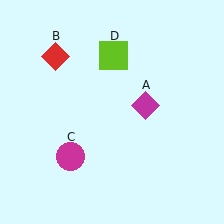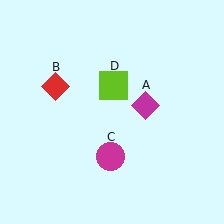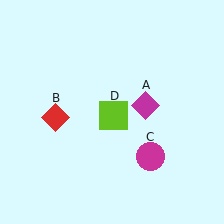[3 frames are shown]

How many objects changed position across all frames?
3 objects changed position: red diamond (object B), magenta circle (object C), lime square (object D).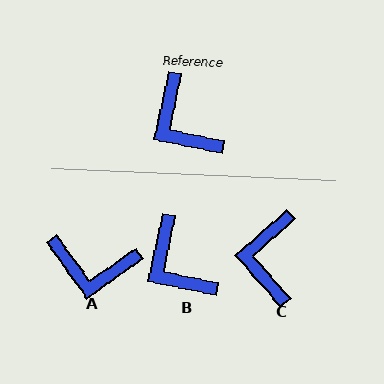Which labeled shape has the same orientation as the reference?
B.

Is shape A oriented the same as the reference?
No, it is off by about 47 degrees.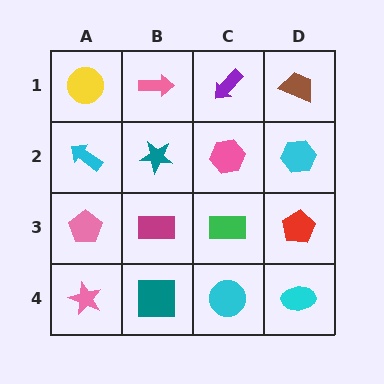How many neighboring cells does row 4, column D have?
2.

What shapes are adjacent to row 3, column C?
A pink hexagon (row 2, column C), a cyan circle (row 4, column C), a magenta rectangle (row 3, column B), a red pentagon (row 3, column D).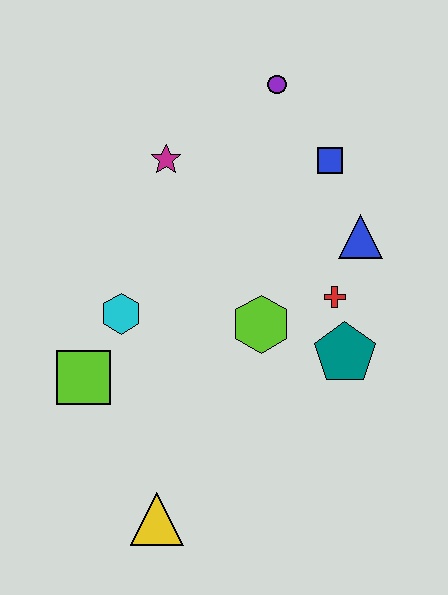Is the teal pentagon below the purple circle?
Yes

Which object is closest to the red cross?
The teal pentagon is closest to the red cross.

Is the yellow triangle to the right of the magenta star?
No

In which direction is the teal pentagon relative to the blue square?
The teal pentagon is below the blue square.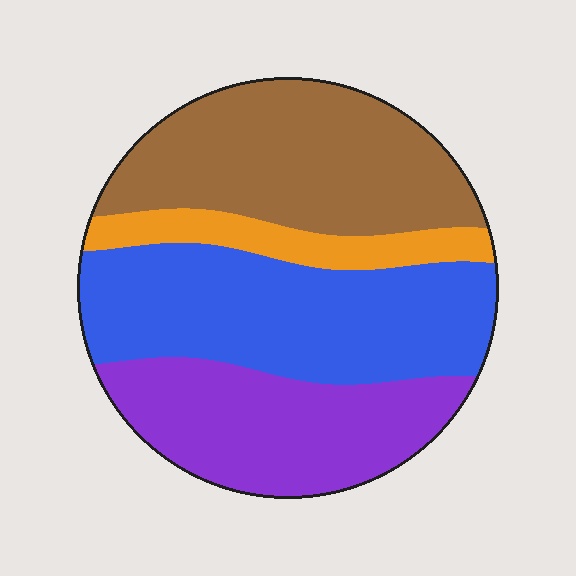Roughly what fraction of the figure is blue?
Blue takes up between a quarter and a half of the figure.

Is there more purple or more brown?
Brown.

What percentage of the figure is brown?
Brown covers 31% of the figure.